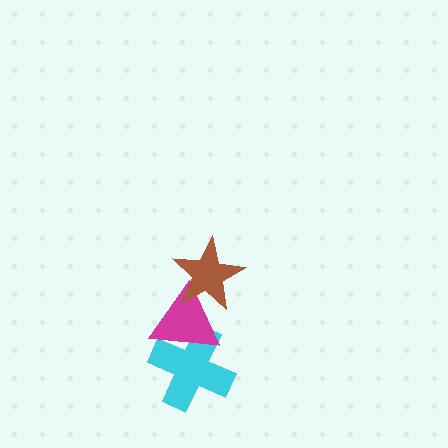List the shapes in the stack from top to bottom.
From top to bottom: the brown star, the magenta triangle, the cyan cross.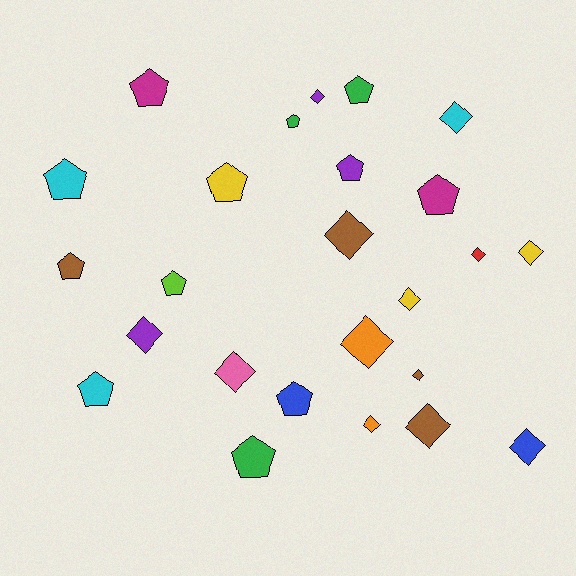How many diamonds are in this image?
There are 13 diamonds.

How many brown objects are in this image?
There are 4 brown objects.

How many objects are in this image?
There are 25 objects.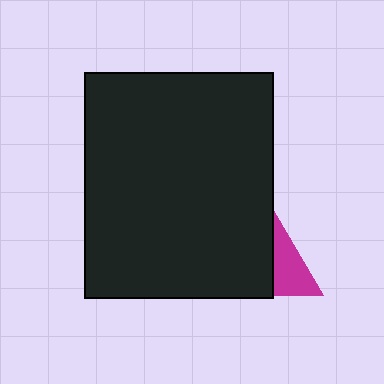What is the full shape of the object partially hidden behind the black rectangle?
The partially hidden object is a magenta triangle.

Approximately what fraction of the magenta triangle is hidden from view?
Roughly 61% of the magenta triangle is hidden behind the black rectangle.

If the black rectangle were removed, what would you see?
You would see the complete magenta triangle.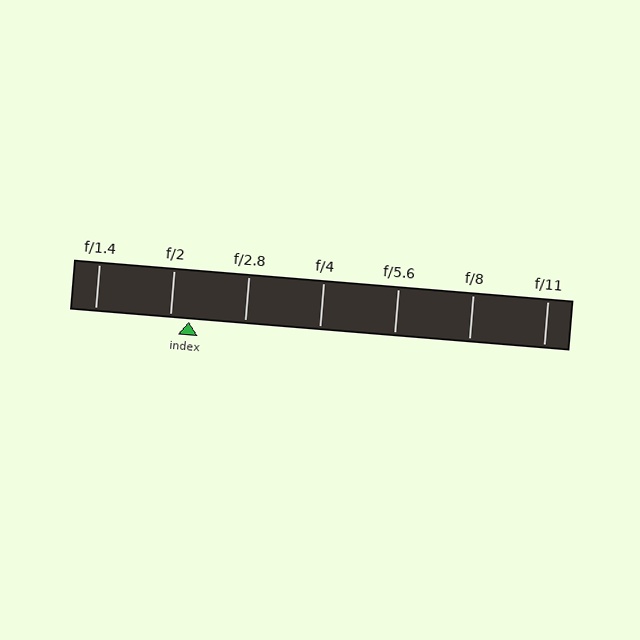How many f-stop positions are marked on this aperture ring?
There are 7 f-stop positions marked.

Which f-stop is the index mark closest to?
The index mark is closest to f/2.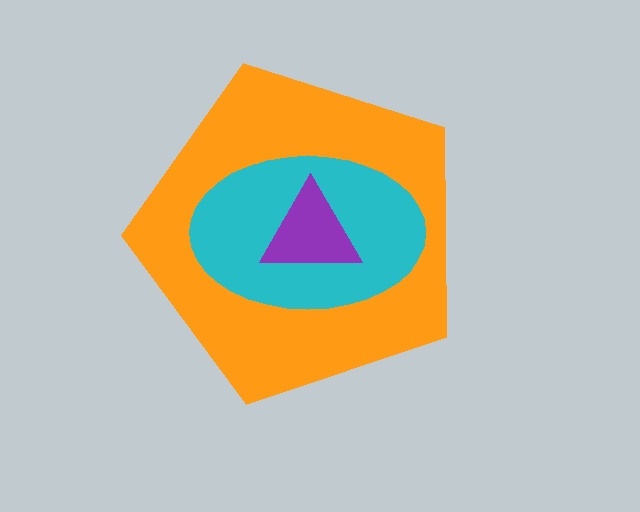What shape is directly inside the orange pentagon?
The cyan ellipse.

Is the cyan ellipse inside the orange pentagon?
Yes.